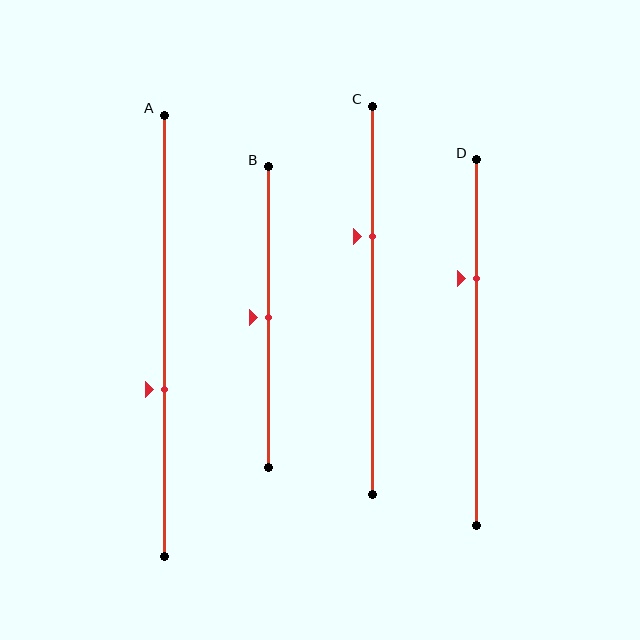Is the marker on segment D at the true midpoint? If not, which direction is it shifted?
No, the marker on segment D is shifted upward by about 17% of the segment length.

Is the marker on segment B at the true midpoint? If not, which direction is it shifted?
Yes, the marker on segment B is at the true midpoint.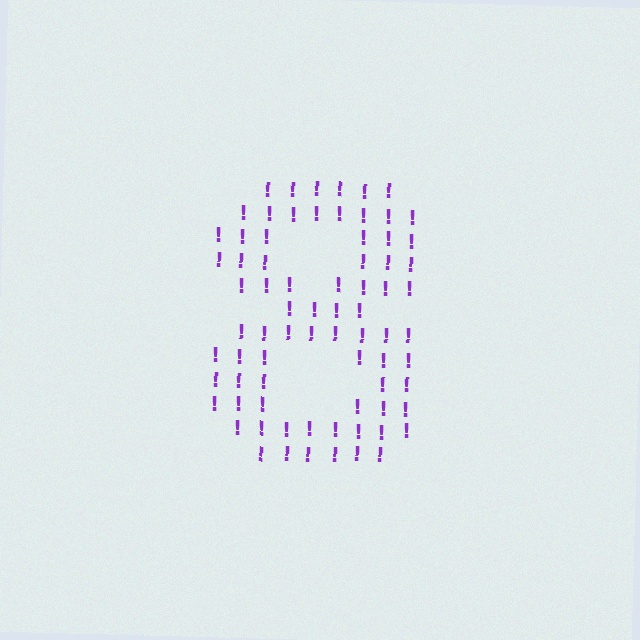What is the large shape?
The large shape is the digit 8.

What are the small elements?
The small elements are exclamation marks.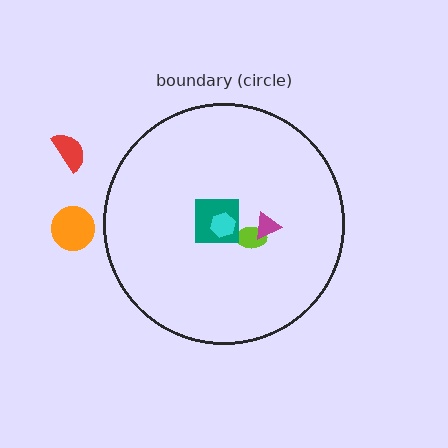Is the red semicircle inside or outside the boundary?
Outside.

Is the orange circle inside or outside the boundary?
Outside.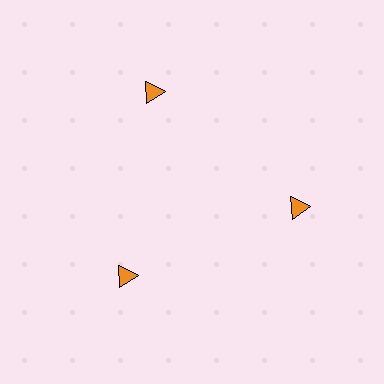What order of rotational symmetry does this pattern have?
This pattern has 3-fold rotational symmetry.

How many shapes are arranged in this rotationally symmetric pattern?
There are 3 shapes, arranged in 3 groups of 1.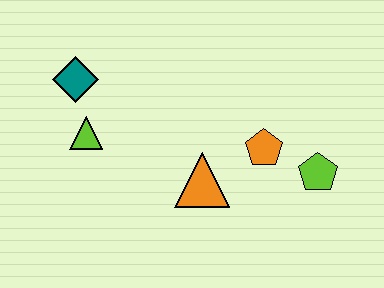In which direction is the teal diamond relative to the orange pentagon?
The teal diamond is to the left of the orange pentagon.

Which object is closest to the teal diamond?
The lime triangle is closest to the teal diamond.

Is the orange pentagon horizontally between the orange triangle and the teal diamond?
No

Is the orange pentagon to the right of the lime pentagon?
No